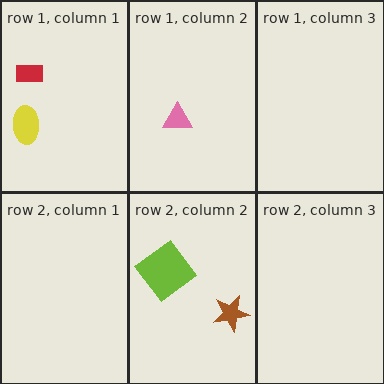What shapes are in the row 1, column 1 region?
The yellow ellipse, the red rectangle.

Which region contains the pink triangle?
The row 1, column 2 region.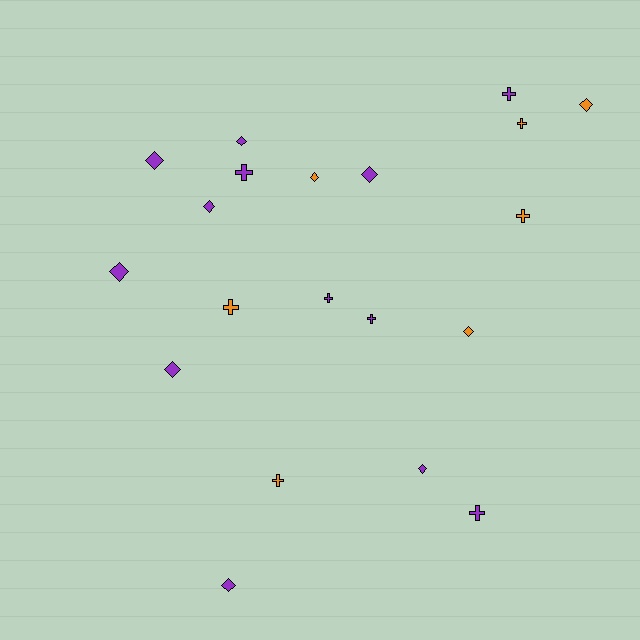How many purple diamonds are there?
There are 8 purple diamonds.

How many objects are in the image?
There are 20 objects.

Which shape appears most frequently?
Diamond, with 11 objects.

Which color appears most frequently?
Purple, with 13 objects.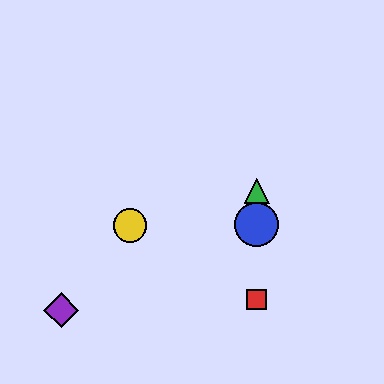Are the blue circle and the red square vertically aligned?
Yes, both are at x≈257.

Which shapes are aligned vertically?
The red square, the blue circle, the green triangle are aligned vertically.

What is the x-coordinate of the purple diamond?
The purple diamond is at x≈61.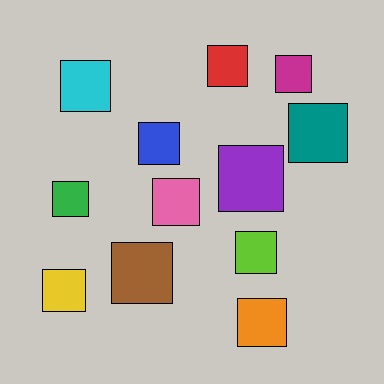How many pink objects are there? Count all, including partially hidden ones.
There is 1 pink object.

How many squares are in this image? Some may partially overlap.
There are 12 squares.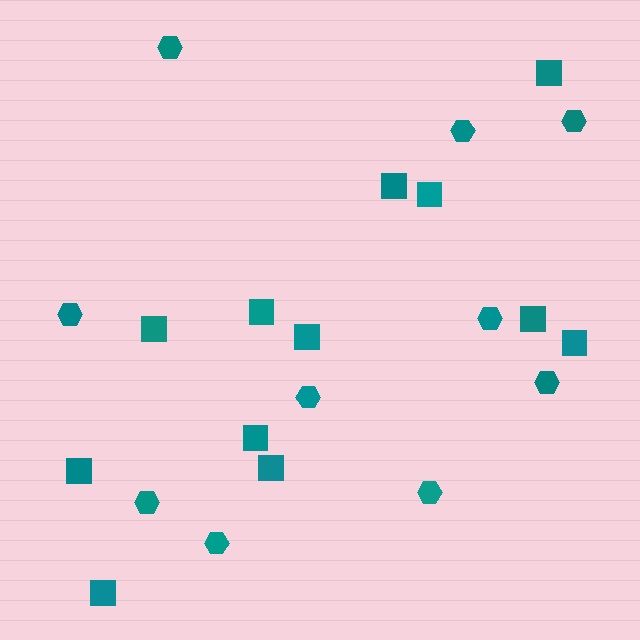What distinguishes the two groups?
There are 2 groups: one group of hexagons (10) and one group of squares (12).